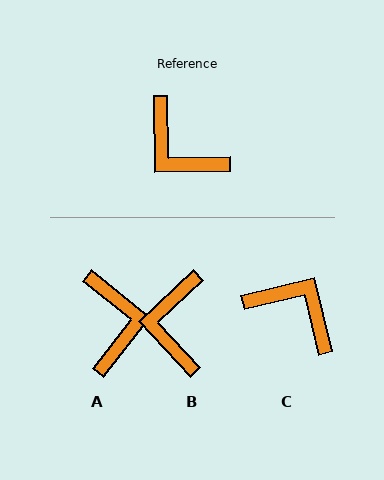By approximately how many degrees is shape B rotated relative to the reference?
Approximately 48 degrees clockwise.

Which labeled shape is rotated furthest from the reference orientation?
C, about 167 degrees away.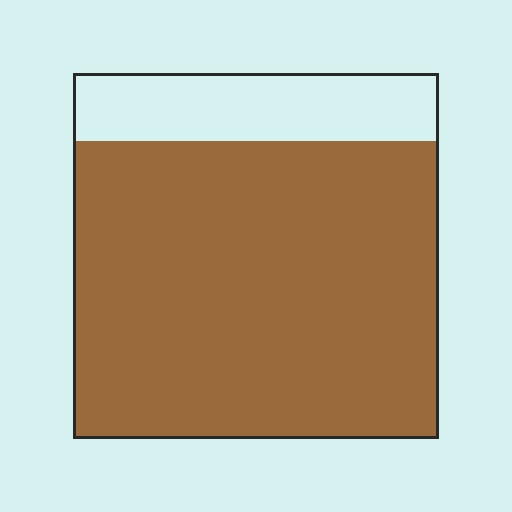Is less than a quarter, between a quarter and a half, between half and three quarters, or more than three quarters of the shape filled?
More than three quarters.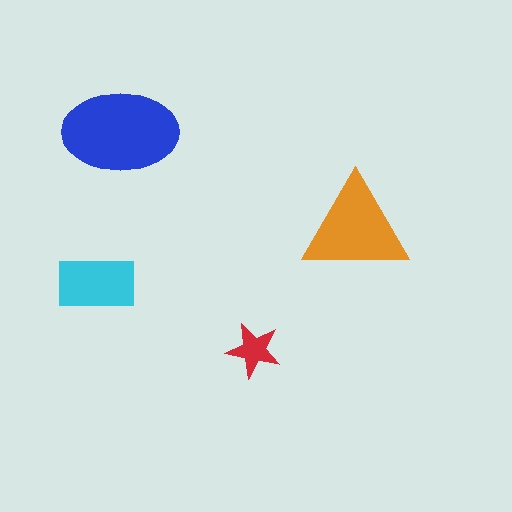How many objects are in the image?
There are 4 objects in the image.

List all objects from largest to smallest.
The blue ellipse, the orange triangle, the cyan rectangle, the red star.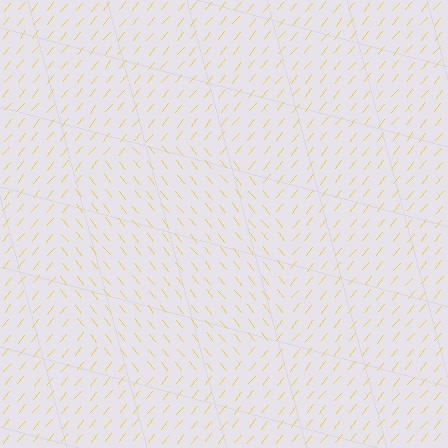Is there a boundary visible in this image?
Yes, there is a texture boundary formed by a change in line orientation.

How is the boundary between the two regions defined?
The boundary is defined purely by a change in line orientation (approximately 79 degrees difference). All lines are the same color and thickness.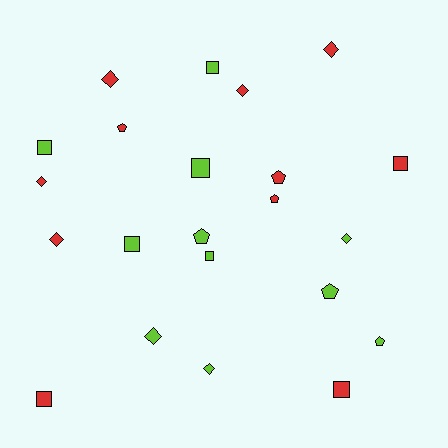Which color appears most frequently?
Red, with 11 objects.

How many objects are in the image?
There are 22 objects.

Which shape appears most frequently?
Diamond, with 8 objects.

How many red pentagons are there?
There are 3 red pentagons.